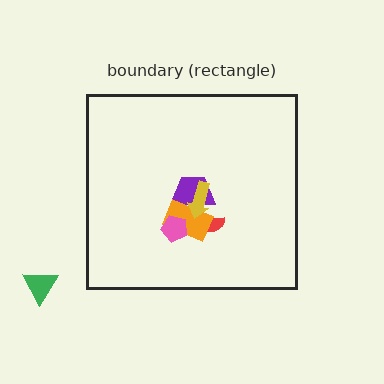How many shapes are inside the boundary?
5 inside, 1 outside.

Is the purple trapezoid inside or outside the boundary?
Inside.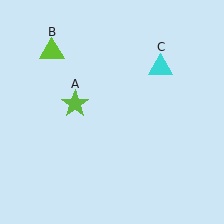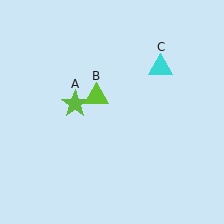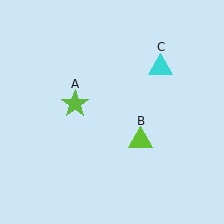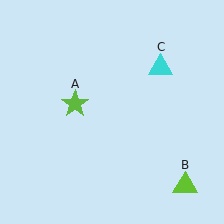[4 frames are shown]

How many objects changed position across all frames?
1 object changed position: lime triangle (object B).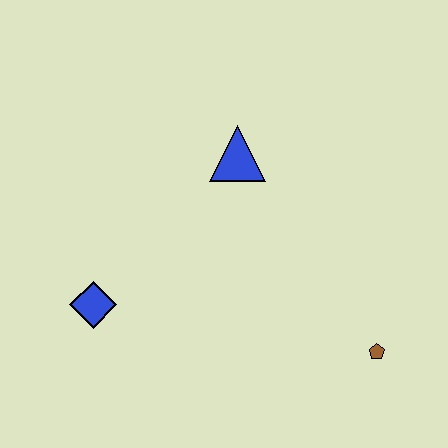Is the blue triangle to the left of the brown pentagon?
Yes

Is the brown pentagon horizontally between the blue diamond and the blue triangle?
No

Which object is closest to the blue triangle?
The blue diamond is closest to the blue triangle.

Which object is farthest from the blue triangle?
The brown pentagon is farthest from the blue triangle.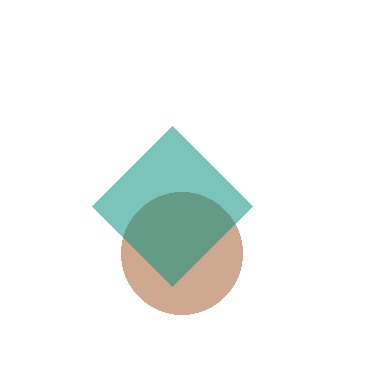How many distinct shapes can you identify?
There are 2 distinct shapes: a brown circle, a teal diamond.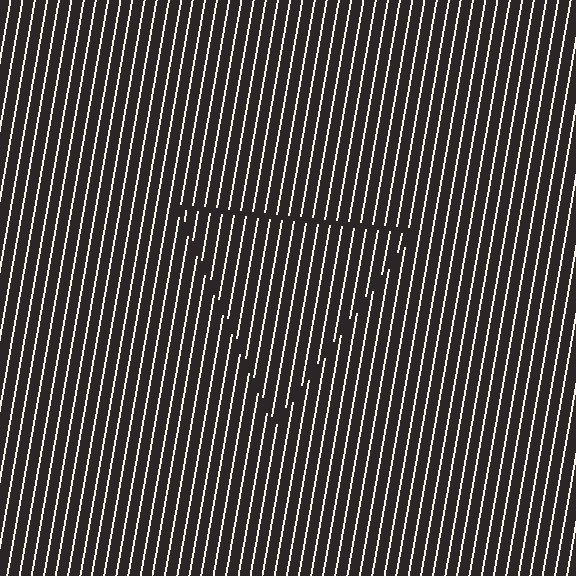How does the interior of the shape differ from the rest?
The interior of the shape contains the same grating, shifted by half a period — the contour is defined by the phase discontinuity where line-ends from the inner and outer gratings abut.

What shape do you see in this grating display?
An illusory triangle. The interior of the shape contains the same grating, shifted by half a period — the contour is defined by the phase discontinuity where line-ends from the inner and outer gratings abut.